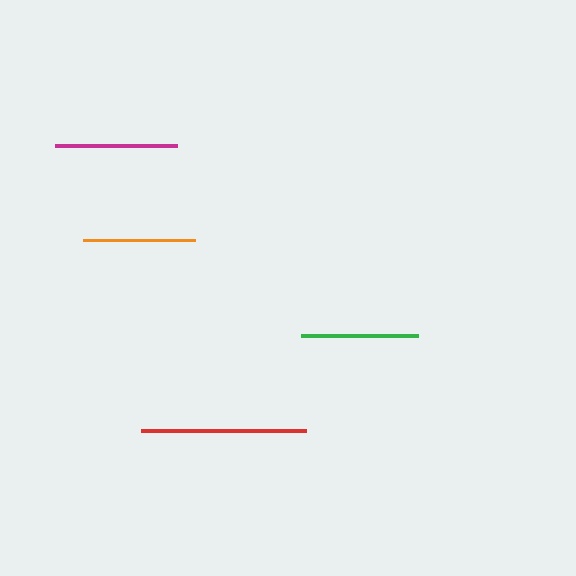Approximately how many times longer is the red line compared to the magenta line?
The red line is approximately 1.3 times the length of the magenta line.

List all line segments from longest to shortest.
From longest to shortest: red, magenta, green, orange.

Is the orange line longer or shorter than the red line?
The red line is longer than the orange line.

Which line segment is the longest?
The red line is the longest at approximately 164 pixels.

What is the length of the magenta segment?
The magenta segment is approximately 122 pixels long.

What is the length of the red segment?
The red segment is approximately 164 pixels long.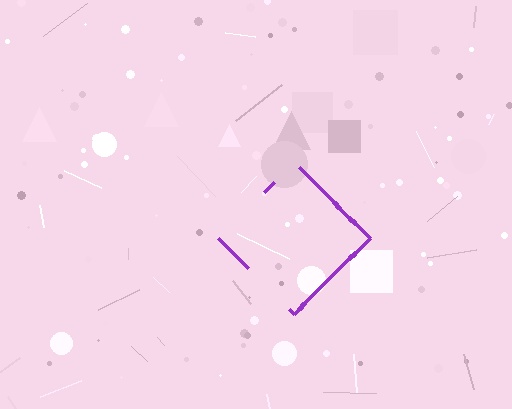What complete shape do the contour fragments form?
The contour fragments form a diamond.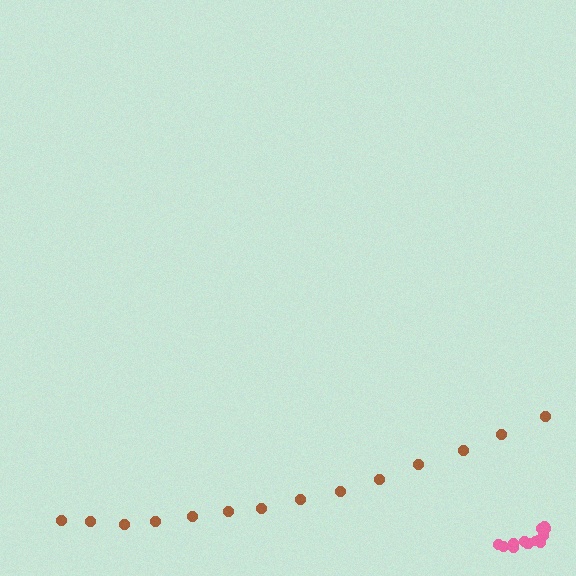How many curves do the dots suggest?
There are 2 distinct paths.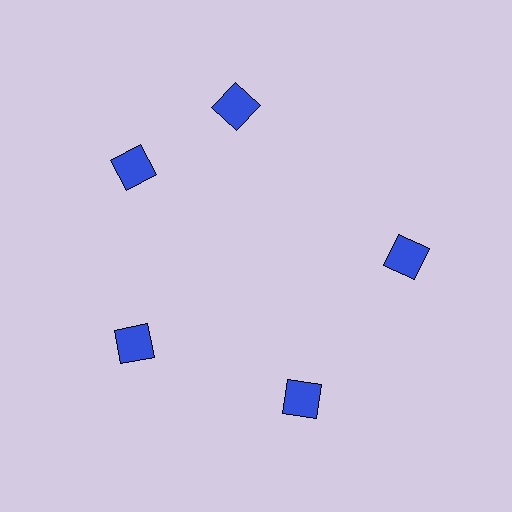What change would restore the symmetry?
The symmetry would be restored by rotating it back into even spacing with its neighbors so that all 5 diamonds sit at equal angles and equal distance from the center.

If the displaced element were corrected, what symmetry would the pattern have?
It would have 5-fold rotational symmetry — the pattern would map onto itself every 72 degrees.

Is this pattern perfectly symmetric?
No. The 5 blue diamonds are arranged in a ring, but one element near the 1 o'clock position is rotated out of alignment along the ring, breaking the 5-fold rotational symmetry.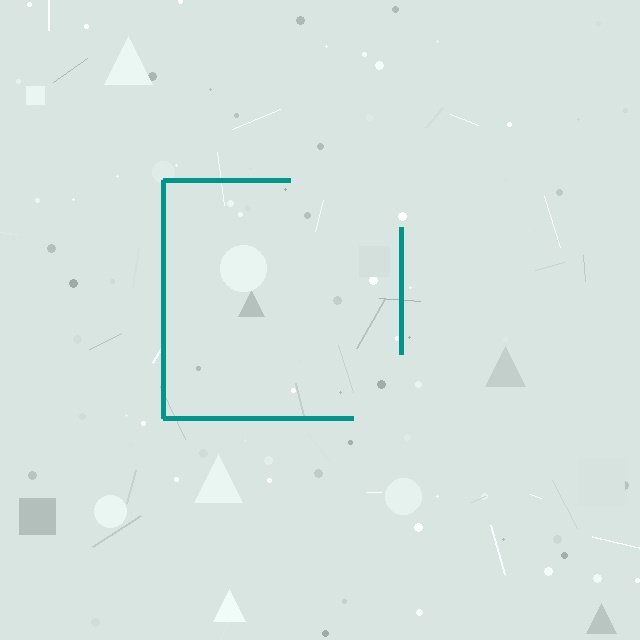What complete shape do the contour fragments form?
The contour fragments form a square.